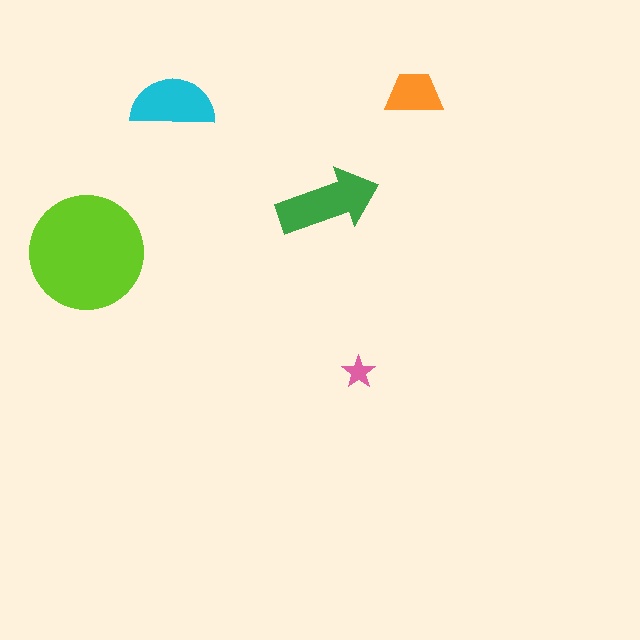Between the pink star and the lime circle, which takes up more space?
The lime circle.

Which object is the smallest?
The pink star.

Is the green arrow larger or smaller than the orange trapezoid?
Larger.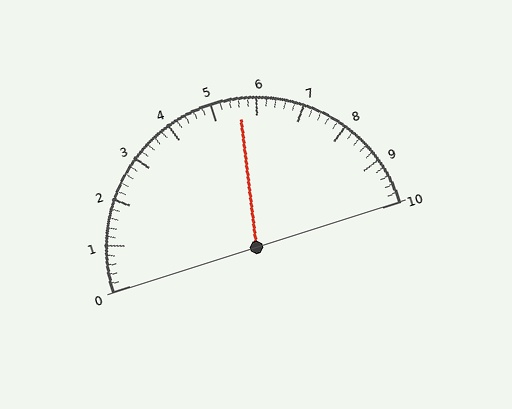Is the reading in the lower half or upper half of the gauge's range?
The reading is in the upper half of the range (0 to 10).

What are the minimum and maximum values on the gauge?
The gauge ranges from 0 to 10.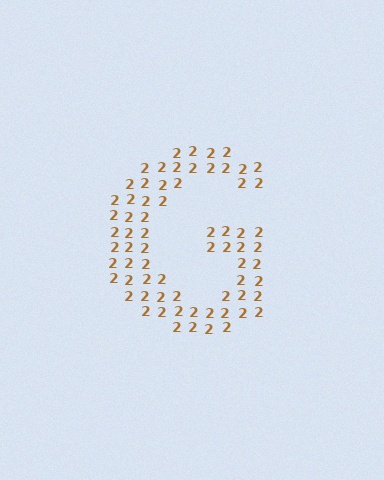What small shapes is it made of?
It is made of small digit 2's.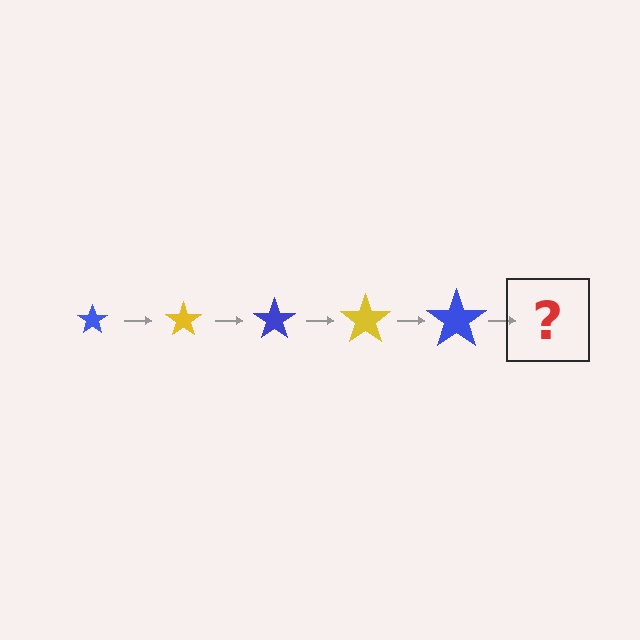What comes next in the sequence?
The next element should be a yellow star, larger than the previous one.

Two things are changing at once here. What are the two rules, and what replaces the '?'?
The two rules are that the star grows larger each step and the color cycles through blue and yellow. The '?' should be a yellow star, larger than the previous one.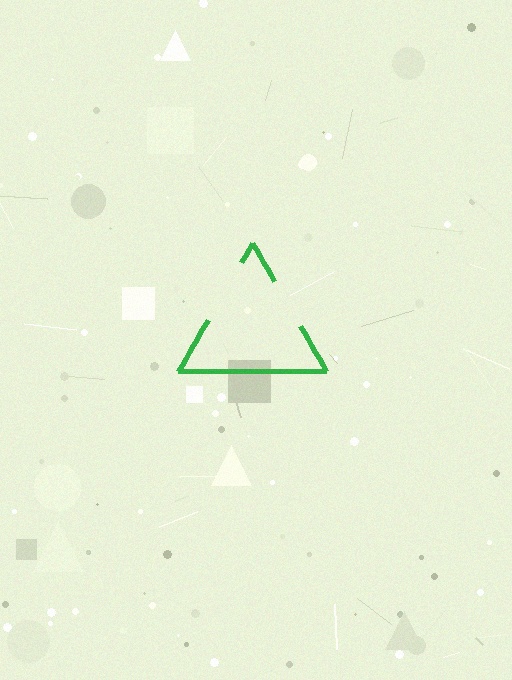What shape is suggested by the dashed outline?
The dashed outline suggests a triangle.